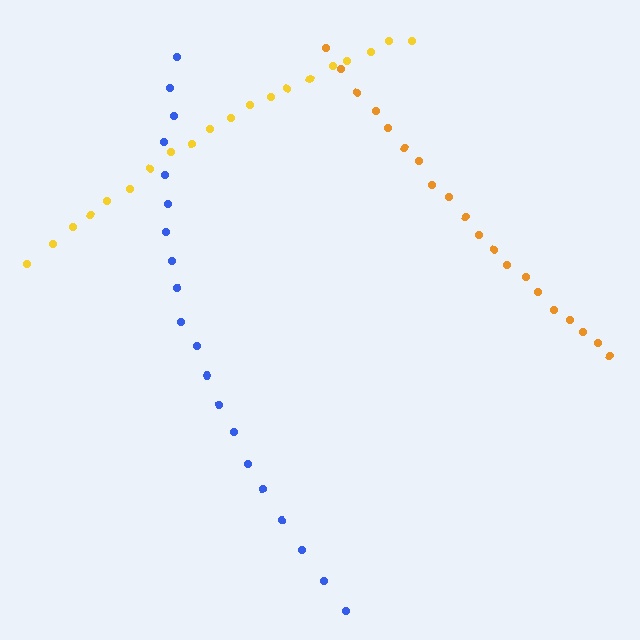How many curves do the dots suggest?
There are 3 distinct paths.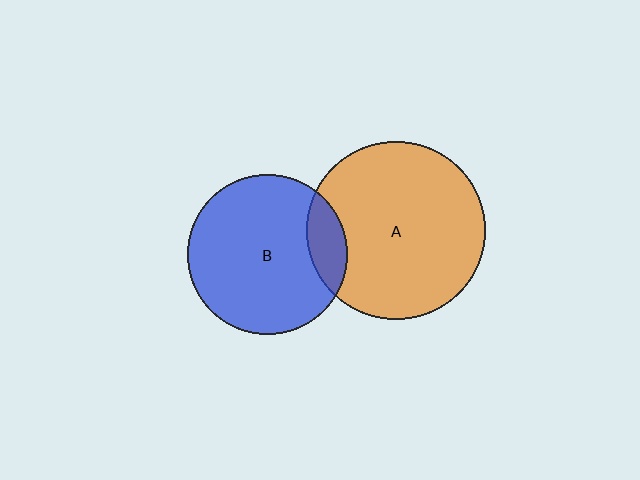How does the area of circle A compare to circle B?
Approximately 1.2 times.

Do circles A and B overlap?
Yes.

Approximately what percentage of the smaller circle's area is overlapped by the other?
Approximately 15%.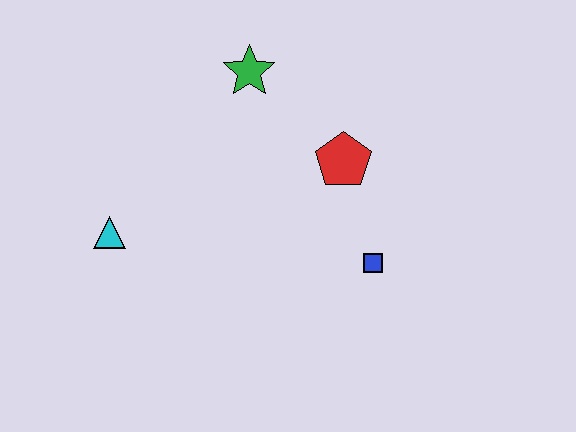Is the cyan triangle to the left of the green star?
Yes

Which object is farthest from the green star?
The blue square is farthest from the green star.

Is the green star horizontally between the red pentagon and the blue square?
No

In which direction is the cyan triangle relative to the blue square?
The cyan triangle is to the left of the blue square.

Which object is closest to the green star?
The red pentagon is closest to the green star.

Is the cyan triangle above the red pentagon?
No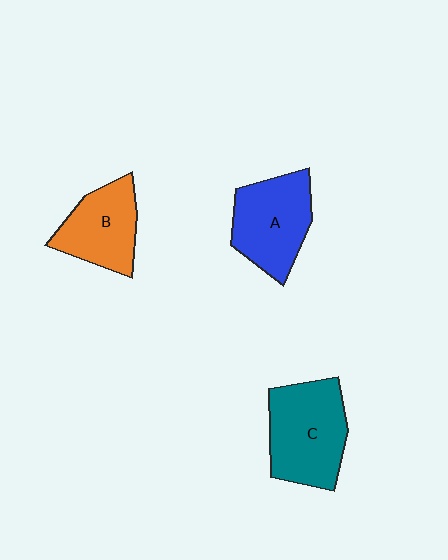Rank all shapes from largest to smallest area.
From largest to smallest: C (teal), A (blue), B (orange).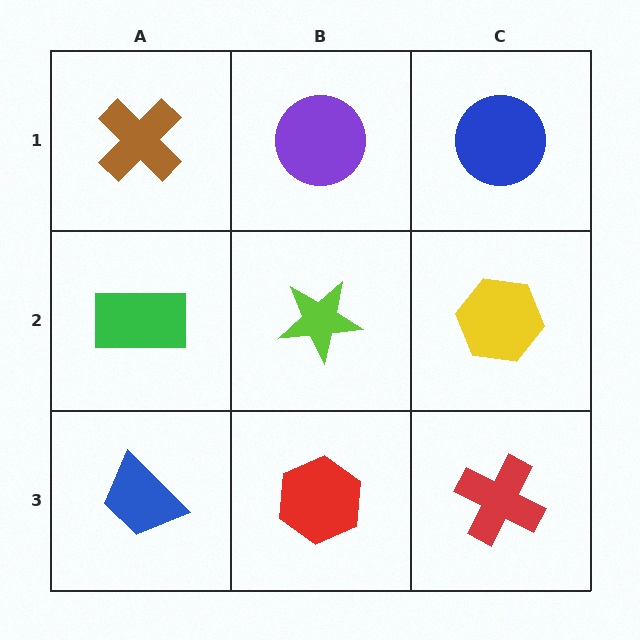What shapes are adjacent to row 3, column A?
A green rectangle (row 2, column A), a red hexagon (row 3, column B).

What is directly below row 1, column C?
A yellow hexagon.